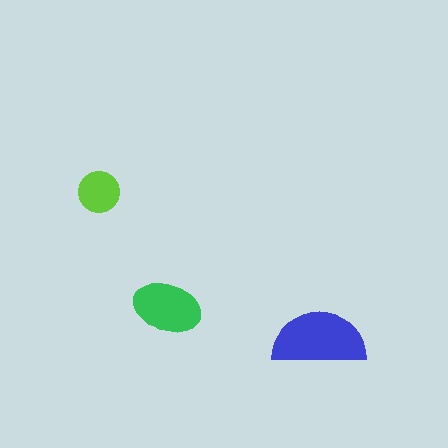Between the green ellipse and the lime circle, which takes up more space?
The green ellipse.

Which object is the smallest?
The lime circle.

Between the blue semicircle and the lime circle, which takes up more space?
The blue semicircle.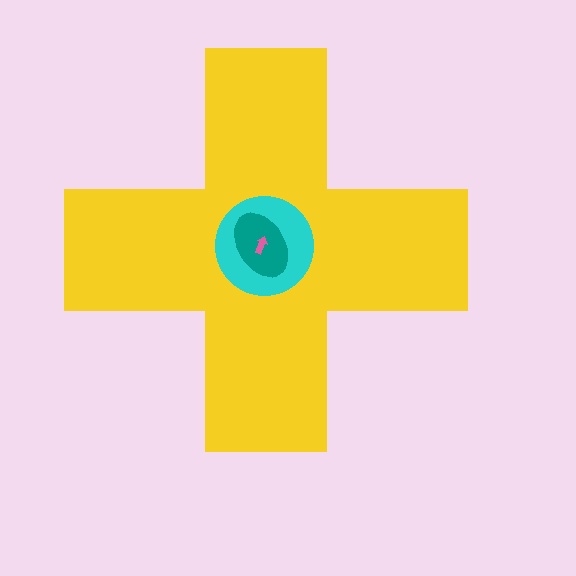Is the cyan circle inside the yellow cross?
Yes.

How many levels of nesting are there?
4.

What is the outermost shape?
The yellow cross.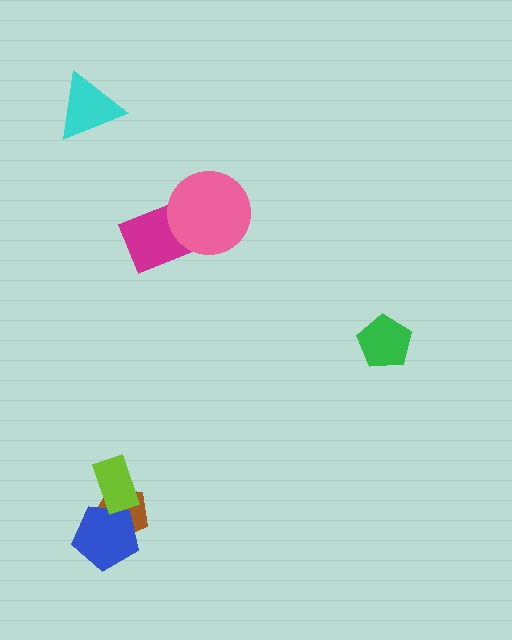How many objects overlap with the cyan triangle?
0 objects overlap with the cyan triangle.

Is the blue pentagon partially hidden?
Yes, it is partially covered by another shape.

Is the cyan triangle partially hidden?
No, no other shape covers it.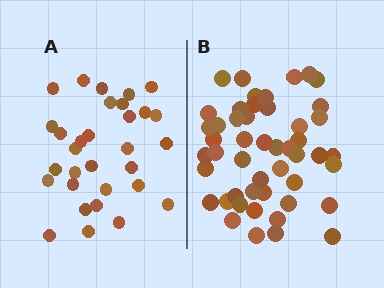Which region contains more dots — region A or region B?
Region B (the right region) has more dots.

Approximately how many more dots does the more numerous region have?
Region B has approximately 20 more dots than region A.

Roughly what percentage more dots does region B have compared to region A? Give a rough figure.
About 60% more.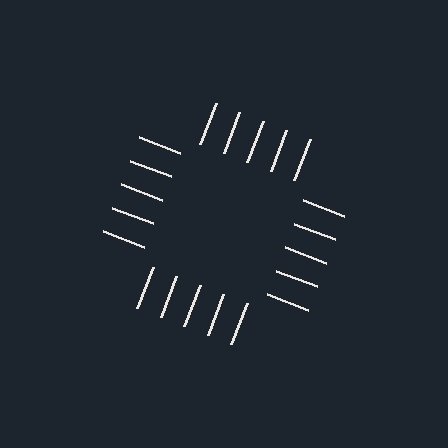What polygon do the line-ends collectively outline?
An illusory square — the line segments terminate on its edges but no continuous stroke is drawn.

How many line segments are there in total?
20 — 5 along each of the 4 edges.